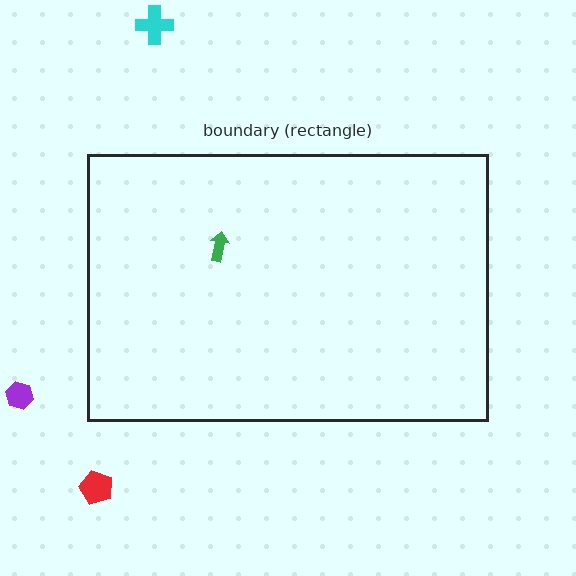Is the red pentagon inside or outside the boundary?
Outside.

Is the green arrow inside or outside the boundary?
Inside.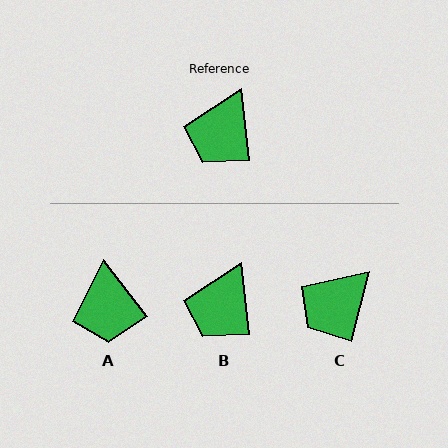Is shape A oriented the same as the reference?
No, it is off by about 31 degrees.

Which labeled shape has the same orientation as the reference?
B.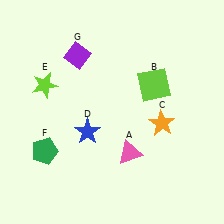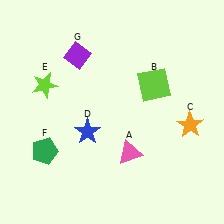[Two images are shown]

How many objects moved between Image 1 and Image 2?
1 object moved between the two images.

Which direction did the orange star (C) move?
The orange star (C) moved right.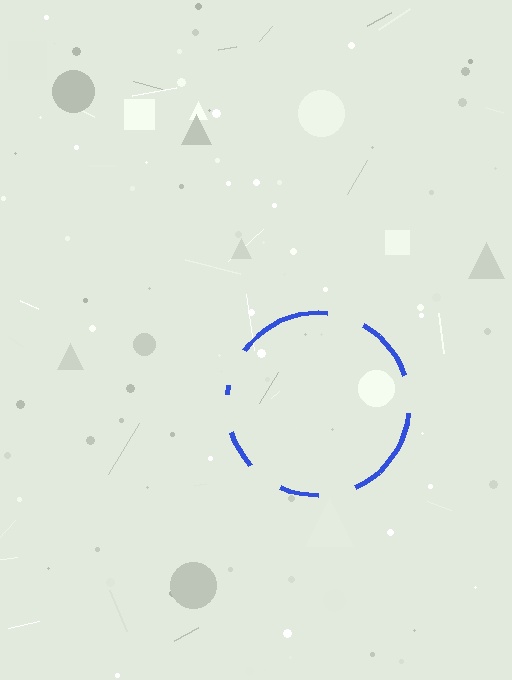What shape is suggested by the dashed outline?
The dashed outline suggests a circle.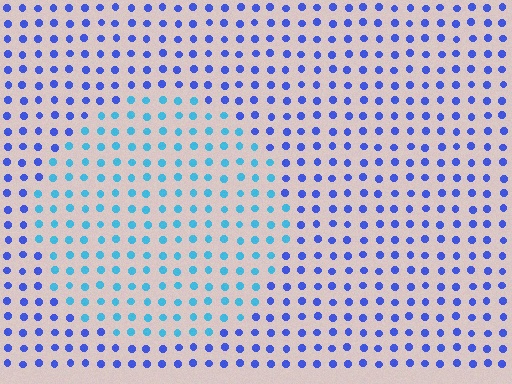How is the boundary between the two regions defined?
The boundary is defined purely by a slight shift in hue (about 38 degrees). Spacing, size, and orientation are identical on both sides.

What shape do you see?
I see a circle.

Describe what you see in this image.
The image is filled with small blue elements in a uniform arrangement. A circle-shaped region is visible where the elements are tinted to a slightly different hue, forming a subtle color boundary.